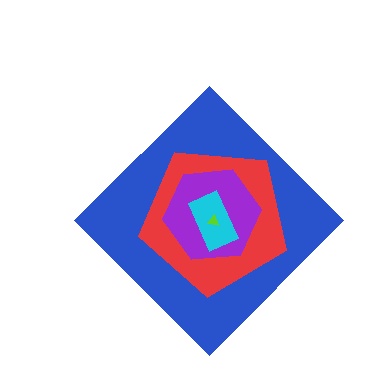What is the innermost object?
The lime triangle.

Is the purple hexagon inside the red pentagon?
Yes.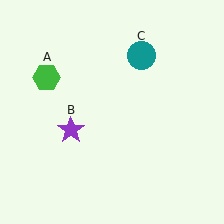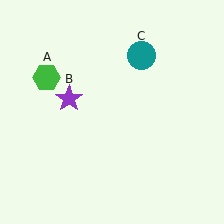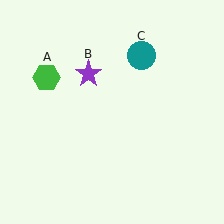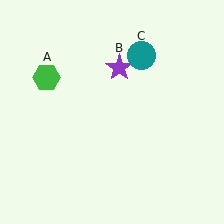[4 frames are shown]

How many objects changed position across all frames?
1 object changed position: purple star (object B).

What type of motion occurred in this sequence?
The purple star (object B) rotated clockwise around the center of the scene.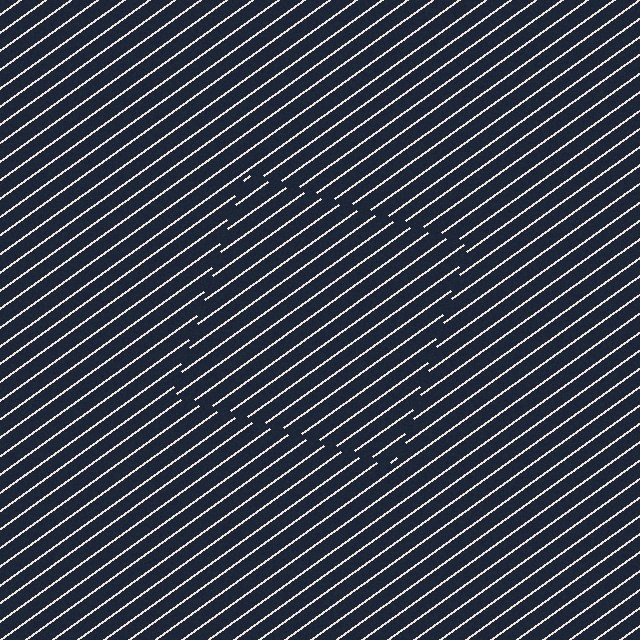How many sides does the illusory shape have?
4 sides — the line-ends trace a square.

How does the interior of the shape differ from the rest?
The interior of the shape contains the same grating, shifted by half a period — the contour is defined by the phase discontinuity where line-ends from the inner and outer gratings abut.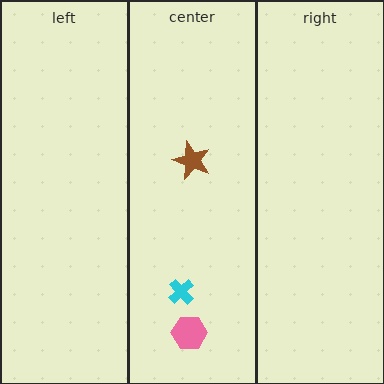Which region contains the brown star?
The center region.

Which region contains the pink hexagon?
The center region.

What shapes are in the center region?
The brown star, the cyan cross, the pink hexagon.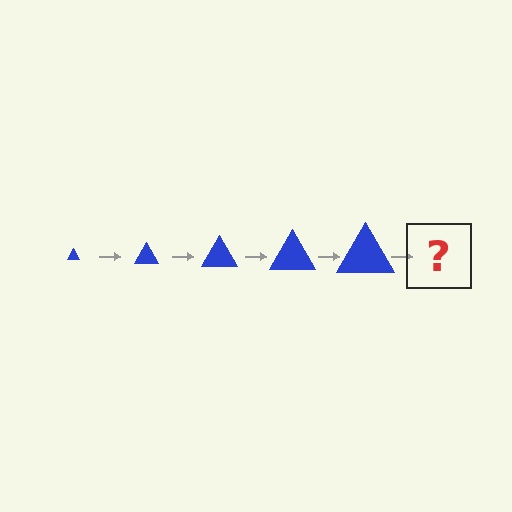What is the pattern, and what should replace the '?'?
The pattern is that the triangle gets progressively larger each step. The '?' should be a blue triangle, larger than the previous one.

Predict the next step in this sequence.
The next step is a blue triangle, larger than the previous one.